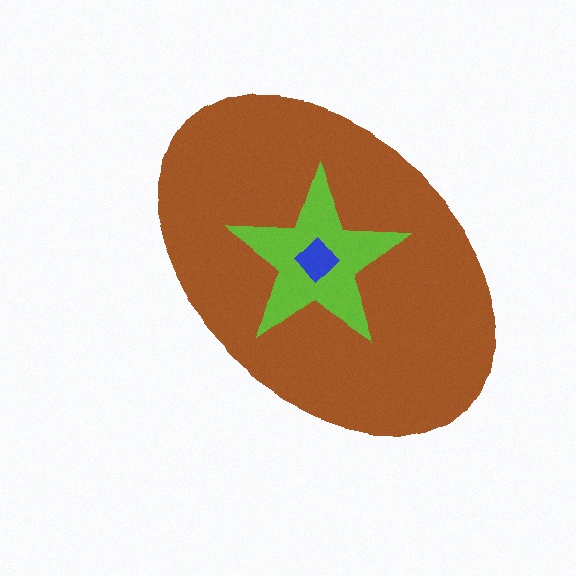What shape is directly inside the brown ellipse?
The lime star.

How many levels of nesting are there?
3.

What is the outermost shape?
The brown ellipse.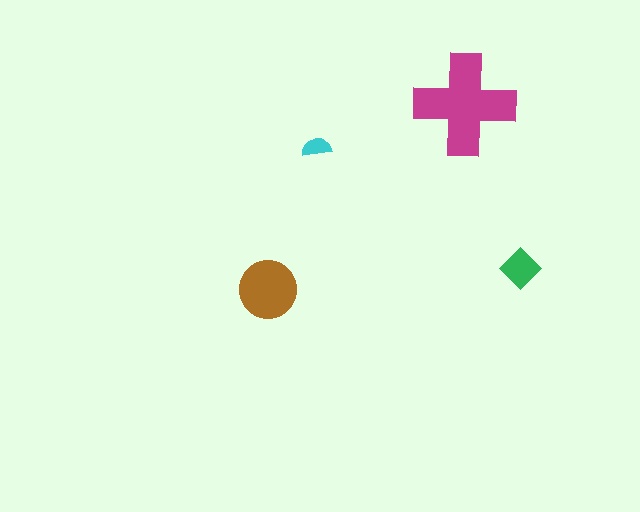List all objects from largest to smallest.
The magenta cross, the brown circle, the green diamond, the cyan semicircle.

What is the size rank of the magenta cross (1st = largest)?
1st.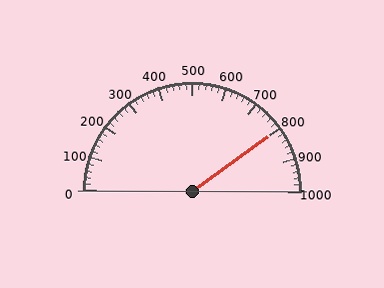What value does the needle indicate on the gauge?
The needle indicates approximately 800.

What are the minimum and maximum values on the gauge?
The gauge ranges from 0 to 1000.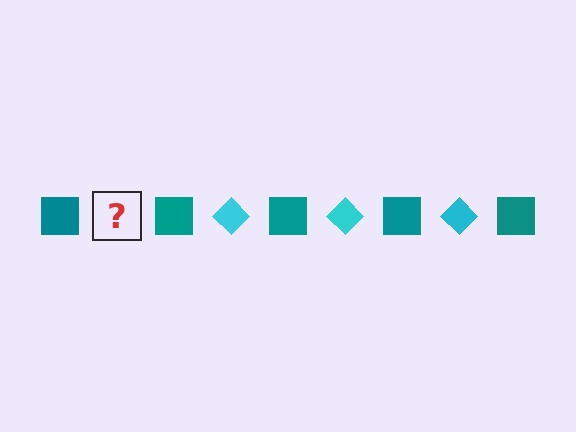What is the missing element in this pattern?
The missing element is a cyan diamond.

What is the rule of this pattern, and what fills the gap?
The rule is that the pattern alternates between teal square and cyan diamond. The gap should be filled with a cyan diamond.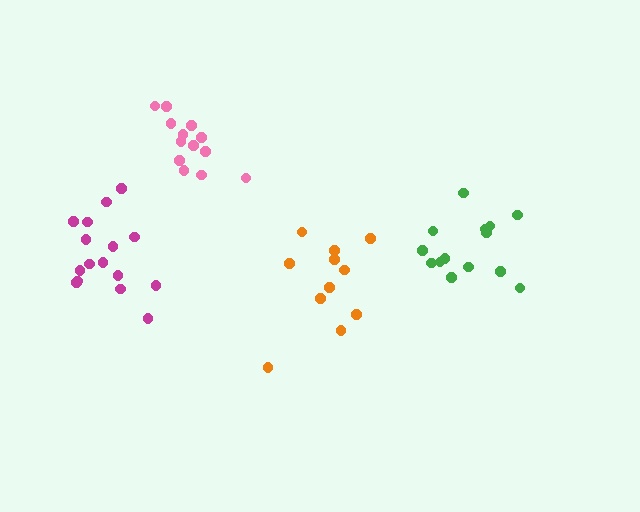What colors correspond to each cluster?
The clusters are colored: pink, magenta, orange, green.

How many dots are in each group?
Group 1: 13 dots, Group 2: 16 dots, Group 3: 11 dots, Group 4: 14 dots (54 total).